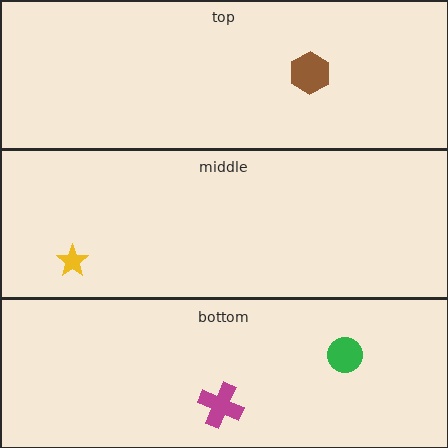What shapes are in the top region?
The brown hexagon.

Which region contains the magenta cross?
The bottom region.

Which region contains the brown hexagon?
The top region.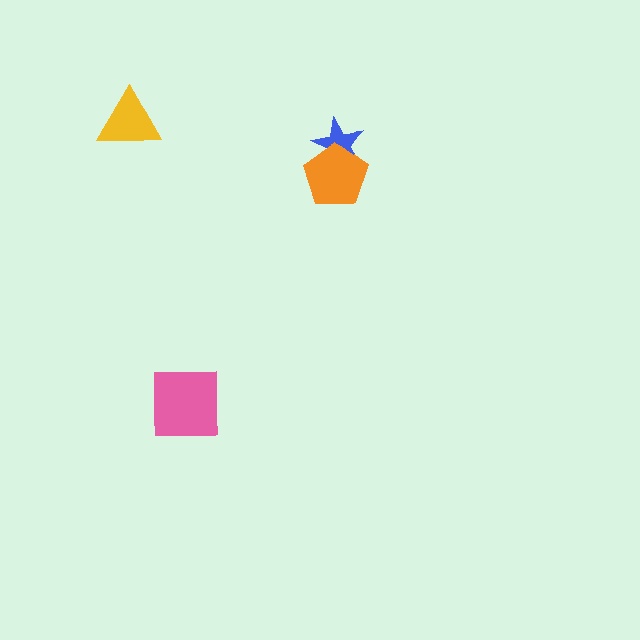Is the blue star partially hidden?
Yes, it is partially covered by another shape.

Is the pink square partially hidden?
No, no other shape covers it.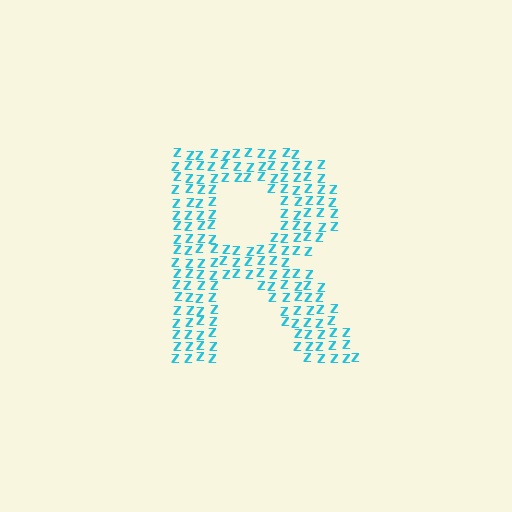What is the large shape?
The large shape is the letter R.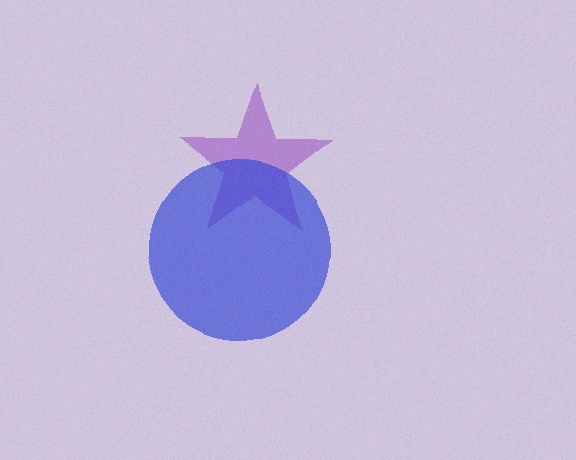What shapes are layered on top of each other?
The layered shapes are: a purple star, a blue circle.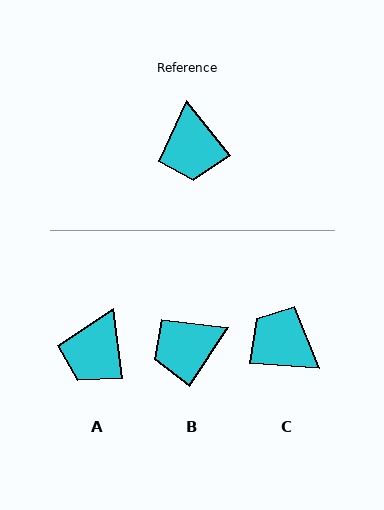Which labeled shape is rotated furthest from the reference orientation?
C, about 133 degrees away.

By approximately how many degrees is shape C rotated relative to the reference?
Approximately 133 degrees clockwise.